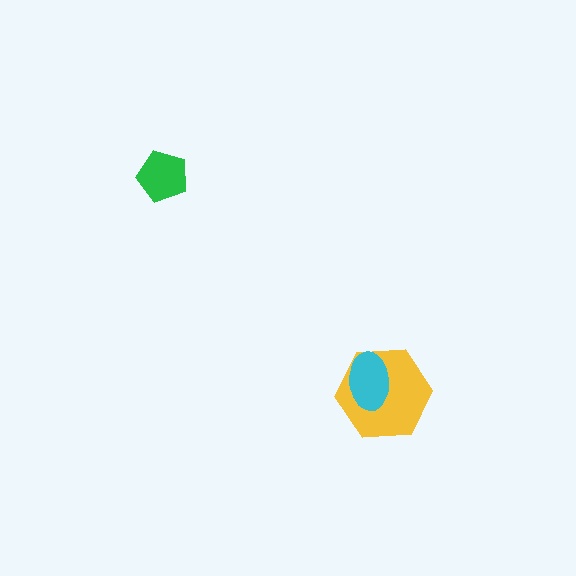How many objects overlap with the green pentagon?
0 objects overlap with the green pentagon.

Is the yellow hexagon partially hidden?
Yes, it is partially covered by another shape.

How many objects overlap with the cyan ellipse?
1 object overlaps with the cyan ellipse.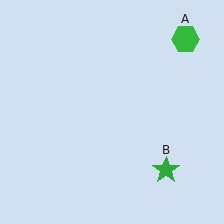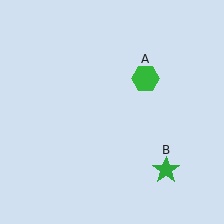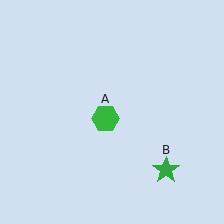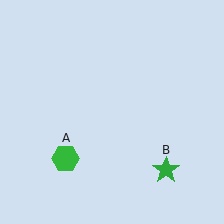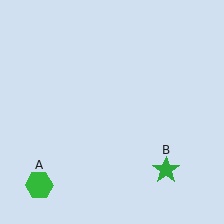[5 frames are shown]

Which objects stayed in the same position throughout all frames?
Green star (object B) remained stationary.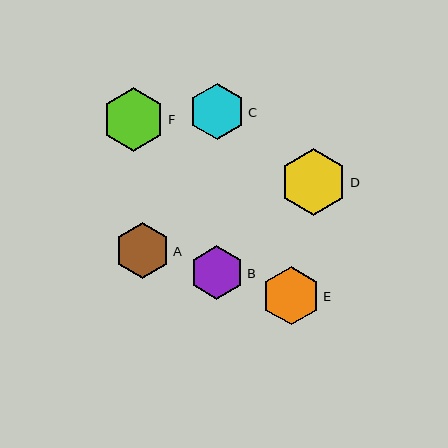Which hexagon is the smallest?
Hexagon B is the smallest with a size of approximately 54 pixels.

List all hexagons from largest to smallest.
From largest to smallest: D, F, E, C, A, B.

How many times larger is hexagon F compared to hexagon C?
Hexagon F is approximately 1.1 times the size of hexagon C.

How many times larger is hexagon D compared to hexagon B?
Hexagon D is approximately 1.2 times the size of hexagon B.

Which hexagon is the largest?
Hexagon D is the largest with a size of approximately 67 pixels.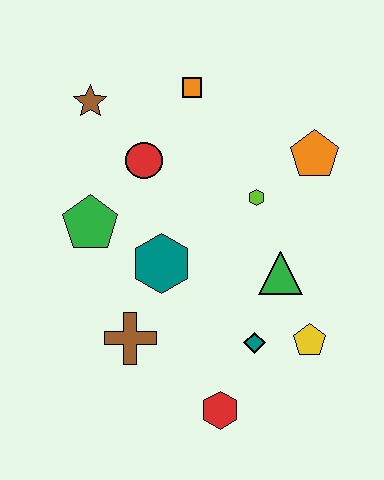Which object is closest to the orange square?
The red circle is closest to the orange square.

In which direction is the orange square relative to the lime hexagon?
The orange square is above the lime hexagon.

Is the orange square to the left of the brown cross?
No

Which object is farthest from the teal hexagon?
The orange pentagon is farthest from the teal hexagon.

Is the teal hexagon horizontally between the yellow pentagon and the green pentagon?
Yes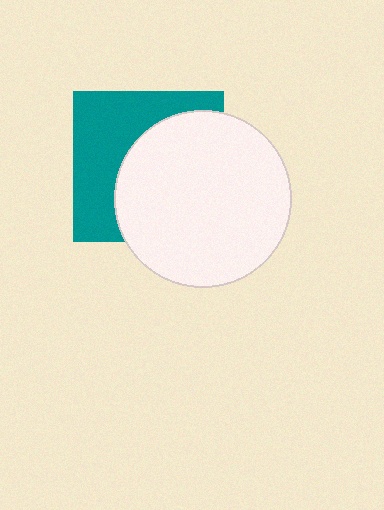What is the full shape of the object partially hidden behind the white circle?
The partially hidden object is a teal square.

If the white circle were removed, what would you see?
You would see the complete teal square.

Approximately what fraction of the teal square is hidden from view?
Roughly 56% of the teal square is hidden behind the white circle.